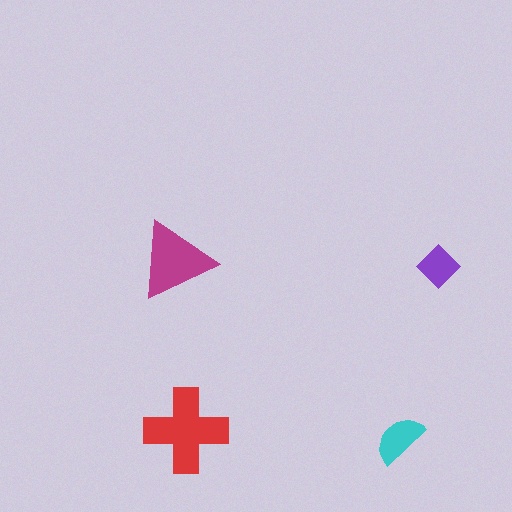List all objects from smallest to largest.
The purple diamond, the cyan semicircle, the magenta triangle, the red cross.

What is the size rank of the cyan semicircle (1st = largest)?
3rd.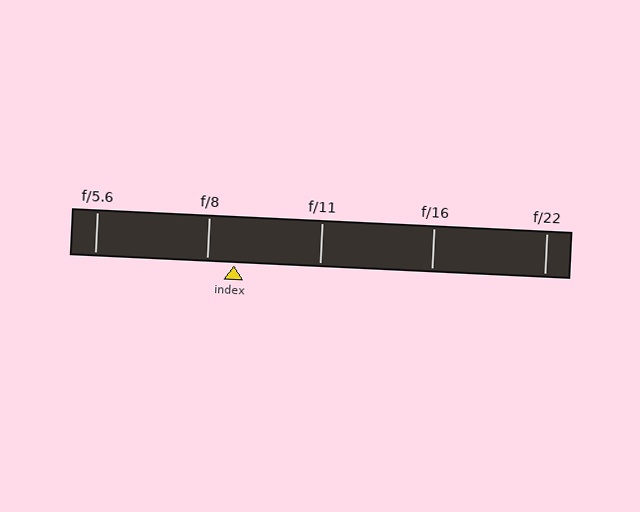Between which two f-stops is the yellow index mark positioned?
The index mark is between f/8 and f/11.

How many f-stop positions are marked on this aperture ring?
There are 5 f-stop positions marked.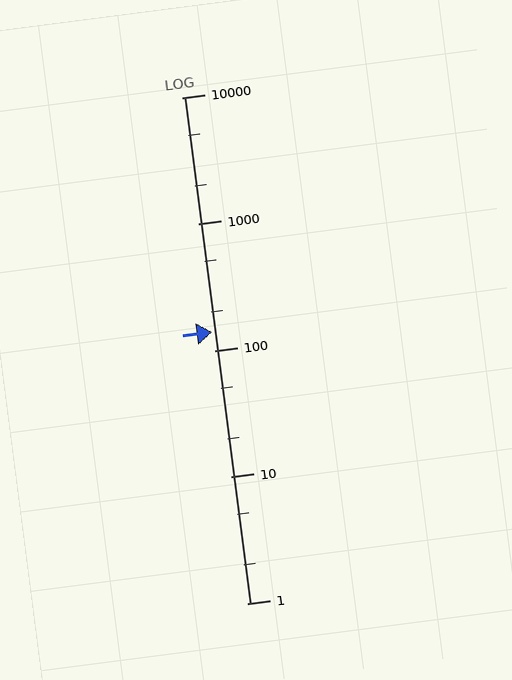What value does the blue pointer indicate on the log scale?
The pointer indicates approximately 140.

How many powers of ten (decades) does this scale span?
The scale spans 4 decades, from 1 to 10000.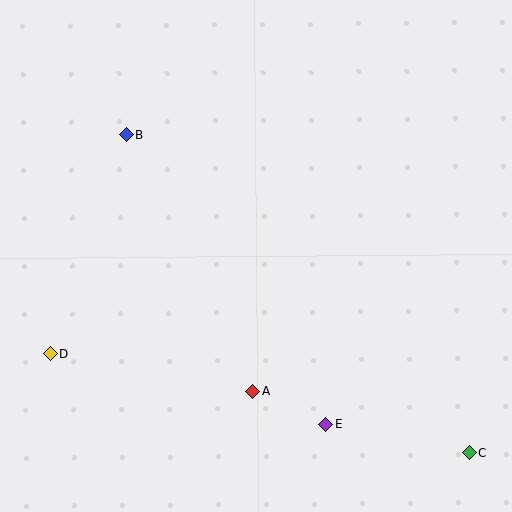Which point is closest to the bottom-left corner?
Point D is closest to the bottom-left corner.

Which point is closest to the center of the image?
Point A at (253, 391) is closest to the center.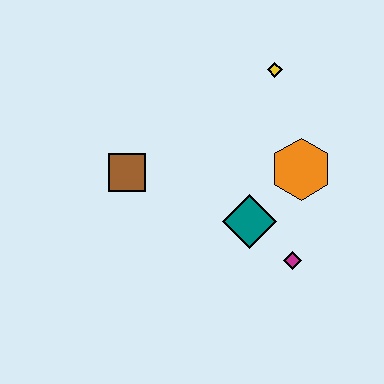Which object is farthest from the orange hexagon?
The brown square is farthest from the orange hexagon.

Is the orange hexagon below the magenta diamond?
No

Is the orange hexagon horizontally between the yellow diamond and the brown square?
No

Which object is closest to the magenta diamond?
The teal diamond is closest to the magenta diamond.